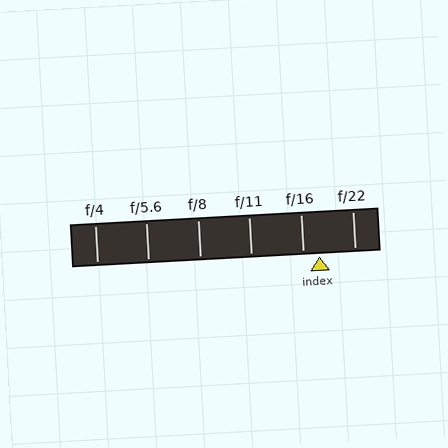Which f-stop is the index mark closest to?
The index mark is closest to f/16.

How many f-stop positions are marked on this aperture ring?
There are 6 f-stop positions marked.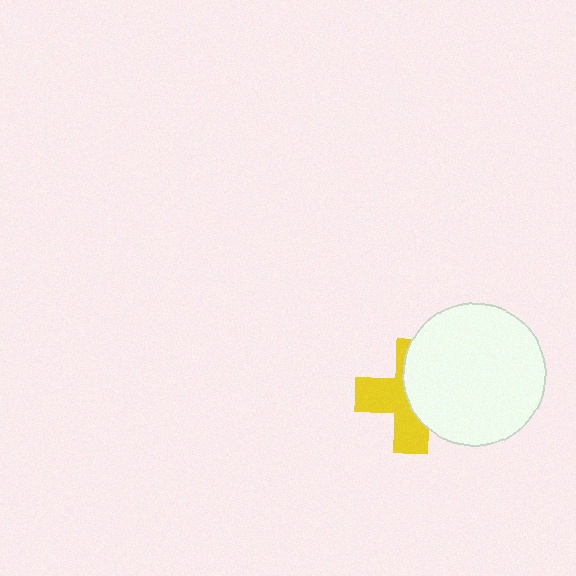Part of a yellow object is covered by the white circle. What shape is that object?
It is a cross.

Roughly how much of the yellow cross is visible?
About half of it is visible (roughly 51%).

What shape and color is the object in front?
The object in front is a white circle.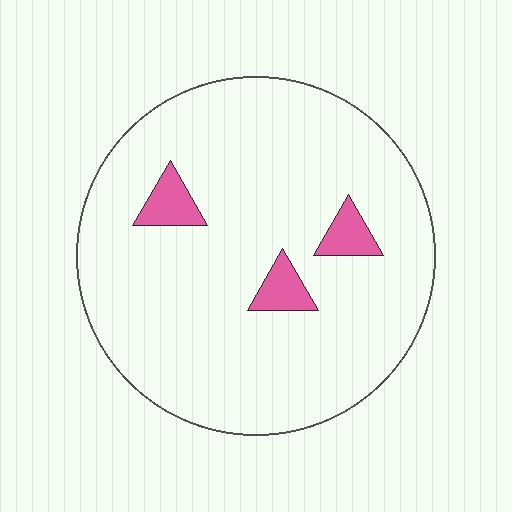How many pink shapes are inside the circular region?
3.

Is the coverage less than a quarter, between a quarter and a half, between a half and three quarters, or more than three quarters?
Less than a quarter.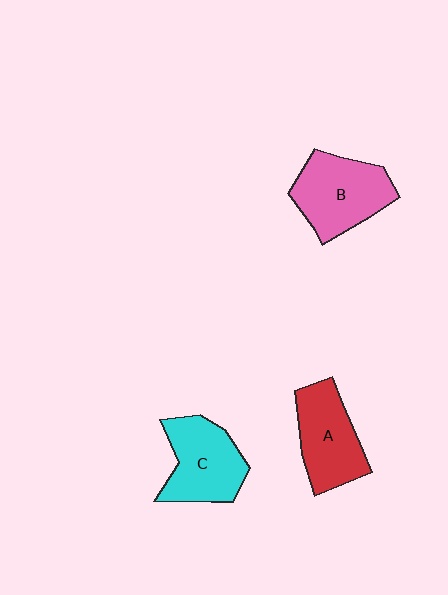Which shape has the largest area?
Shape B (pink).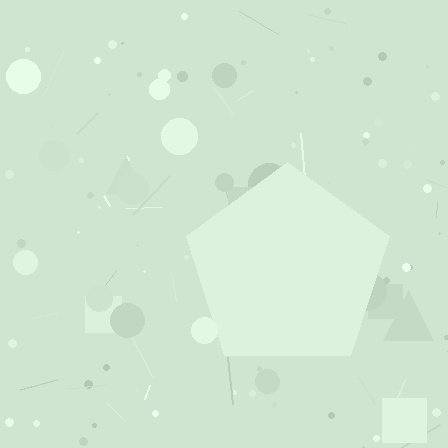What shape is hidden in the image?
A pentagon is hidden in the image.